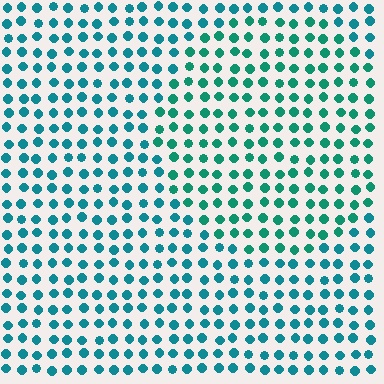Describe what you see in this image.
The image is filled with small teal elements in a uniform arrangement. A circle-shaped region is visible where the elements are tinted to a slightly different hue, forming a subtle color boundary.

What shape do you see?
I see a circle.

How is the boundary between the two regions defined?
The boundary is defined purely by a slight shift in hue (about 22 degrees). Spacing, size, and orientation are identical on both sides.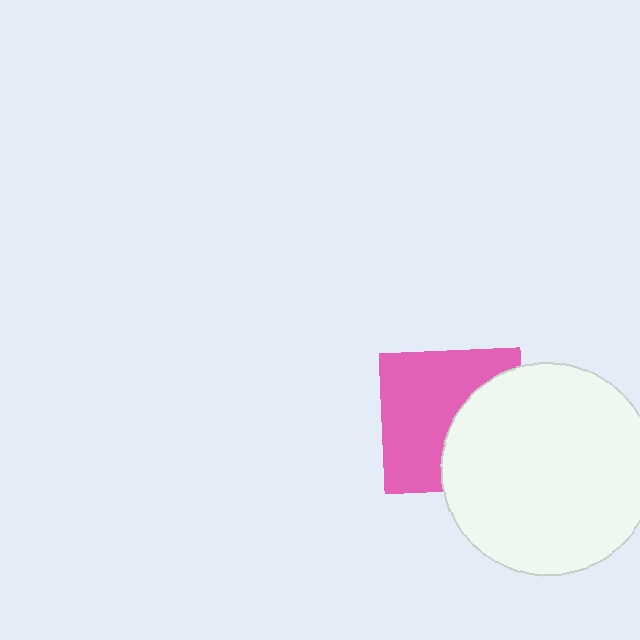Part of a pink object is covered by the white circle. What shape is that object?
It is a square.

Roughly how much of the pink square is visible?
About half of it is visible (roughly 59%).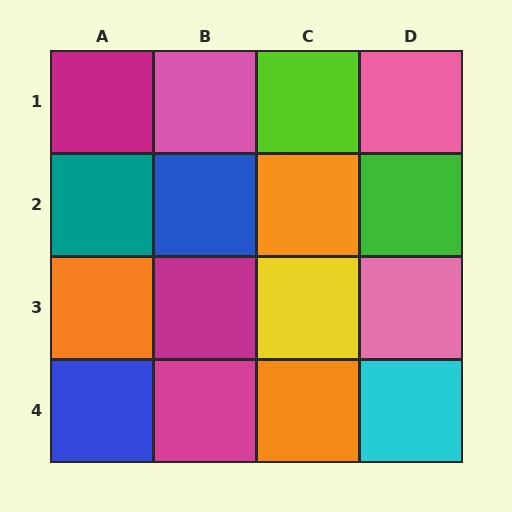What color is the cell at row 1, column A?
Magenta.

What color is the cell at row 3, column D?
Pink.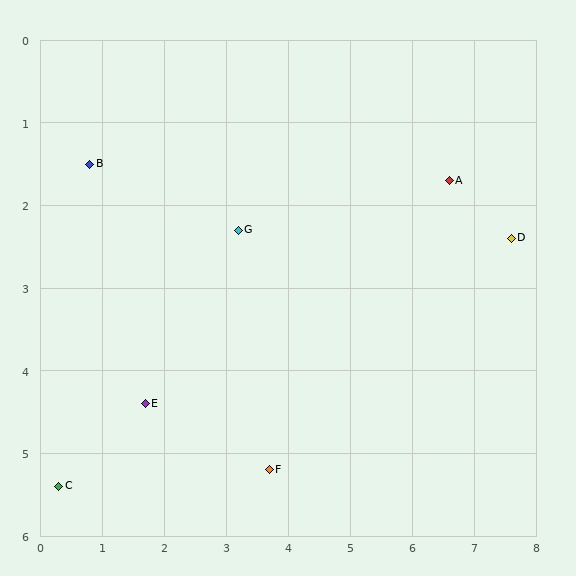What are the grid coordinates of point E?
Point E is at approximately (1.7, 4.4).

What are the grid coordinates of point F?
Point F is at approximately (3.7, 5.2).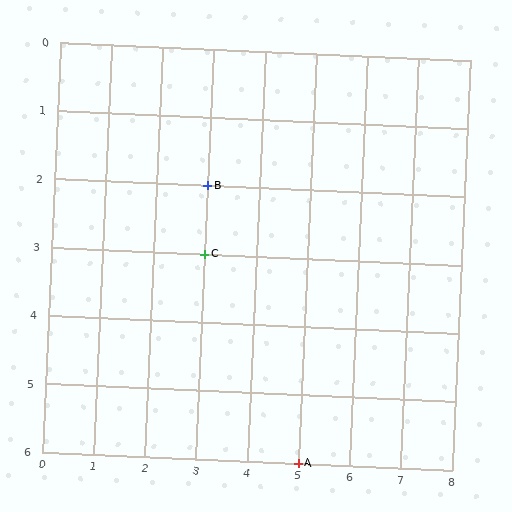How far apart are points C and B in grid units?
Points C and B are 1 row apart.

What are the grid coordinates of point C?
Point C is at grid coordinates (3, 3).